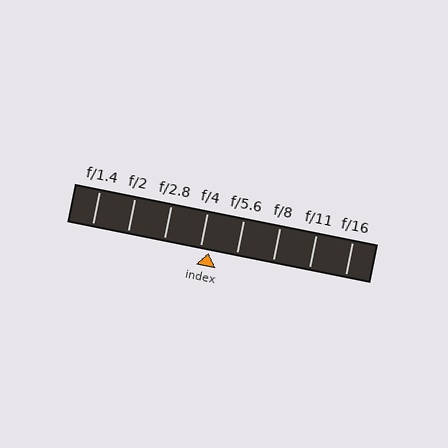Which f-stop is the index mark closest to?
The index mark is closest to f/4.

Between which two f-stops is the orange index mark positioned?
The index mark is between f/4 and f/5.6.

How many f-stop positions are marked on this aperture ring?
There are 8 f-stop positions marked.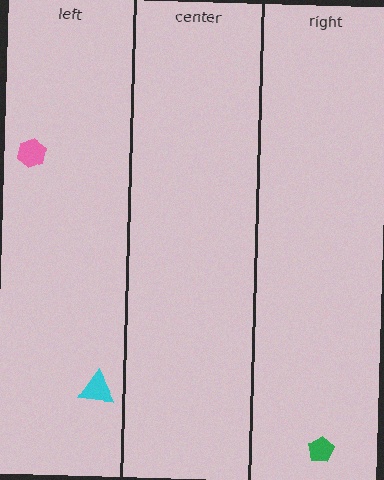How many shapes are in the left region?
2.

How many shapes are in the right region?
1.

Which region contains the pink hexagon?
The left region.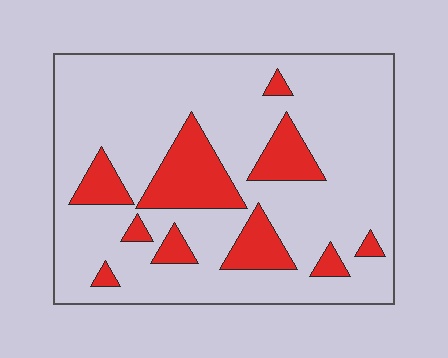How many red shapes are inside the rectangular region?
10.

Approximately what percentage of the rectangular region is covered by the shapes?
Approximately 20%.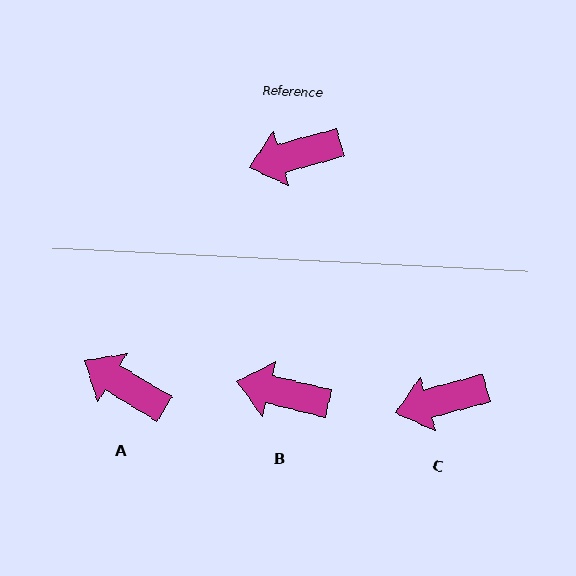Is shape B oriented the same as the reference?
No, it is off by about 29 degrees.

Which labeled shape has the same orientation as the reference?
C.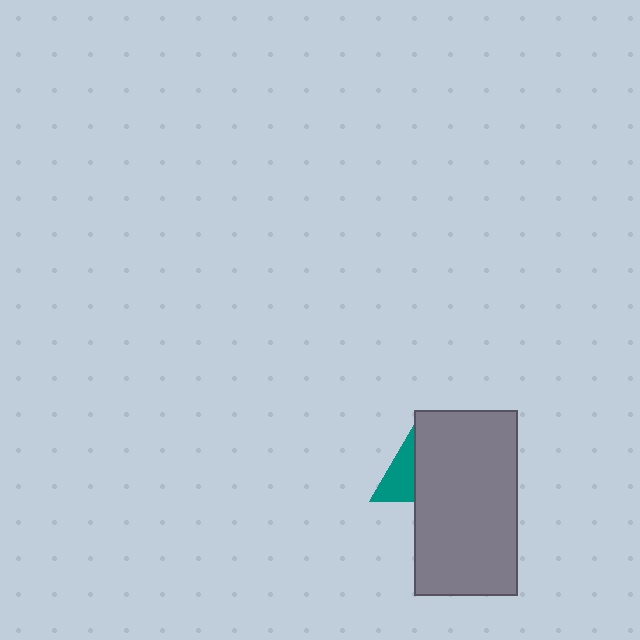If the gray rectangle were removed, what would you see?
You would see the complete teal triangle.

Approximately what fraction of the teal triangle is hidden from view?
Roughly 54% of the teal triangle is hidden behind the gray rectangle.